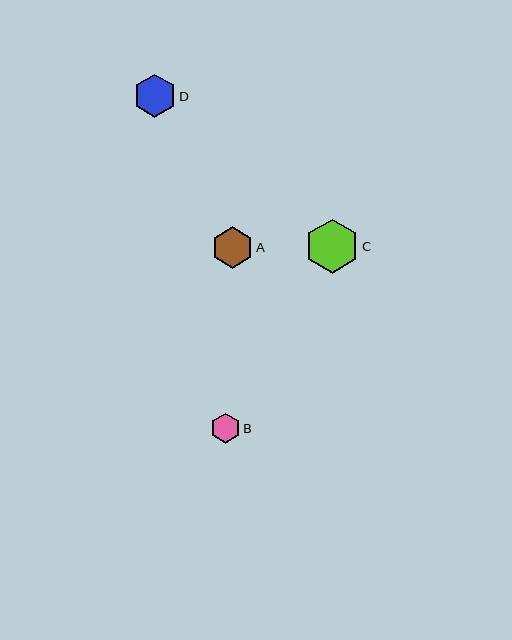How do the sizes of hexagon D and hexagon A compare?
Hexagon D and hexagon A are approximately the same size.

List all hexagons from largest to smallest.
From largest to smallest: C, D, A, B.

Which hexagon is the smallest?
Hexagon B is the smallest with a size of approximately 30 pixels.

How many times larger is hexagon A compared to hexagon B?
Hexagon A is approximately 1.4 times the size of hexagon B.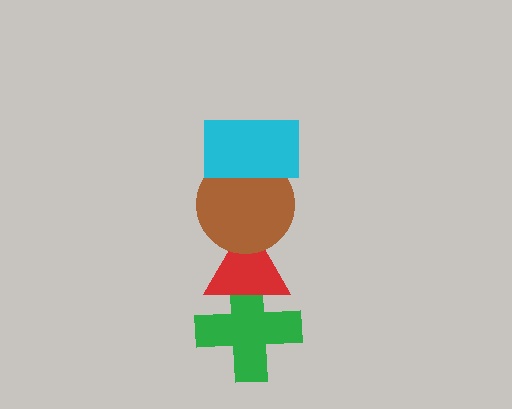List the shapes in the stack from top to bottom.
From top to bottom: the cyan rectangle, the brown circle, the red triangle, the green cross.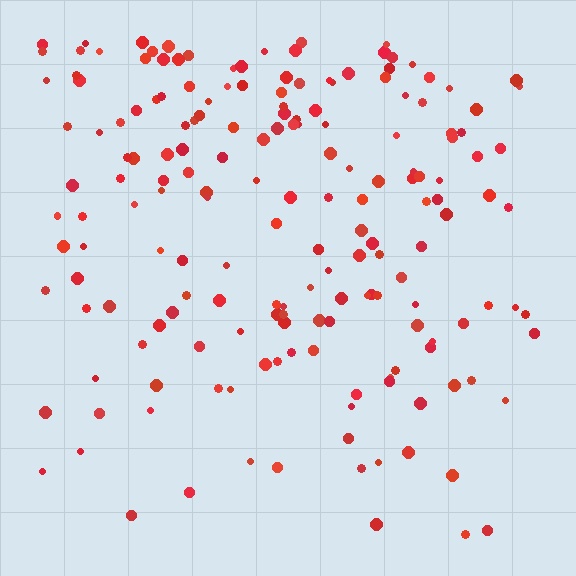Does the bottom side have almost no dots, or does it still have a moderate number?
Still a moderate number, just noticeably fewer than the top.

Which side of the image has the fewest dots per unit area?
The bottom.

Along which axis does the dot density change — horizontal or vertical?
Vertical.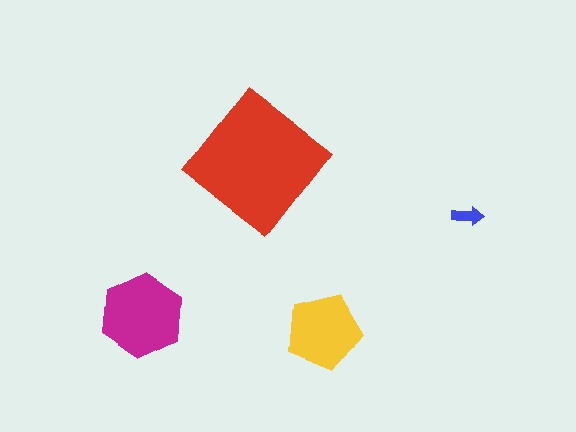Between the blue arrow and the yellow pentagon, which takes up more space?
The yellow pentagon.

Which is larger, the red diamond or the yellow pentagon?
The red diamond.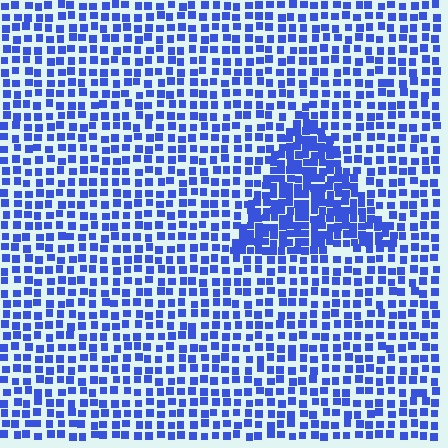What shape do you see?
I see a triangle.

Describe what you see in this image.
The image contains small blue elements arranged at two different densities. A triangle-shaped region is visible where the elements are more densely packed than the surrounding area.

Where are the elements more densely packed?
The elements are more densely packed inside the triangle boundary.